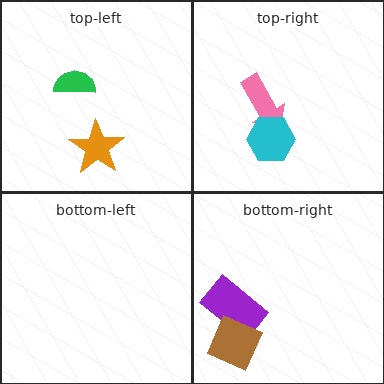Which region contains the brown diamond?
The bottom-right region.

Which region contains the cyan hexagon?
The top-right region.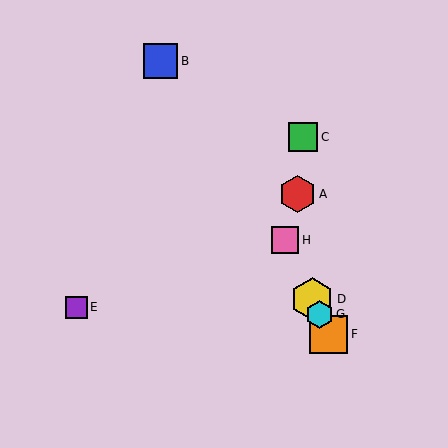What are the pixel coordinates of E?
Object E is at (76, 307).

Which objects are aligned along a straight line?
Objects D, F, G, H are aligned along a straight line.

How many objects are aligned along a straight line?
4 objects (D, F, G, H) are aligned along a straight line.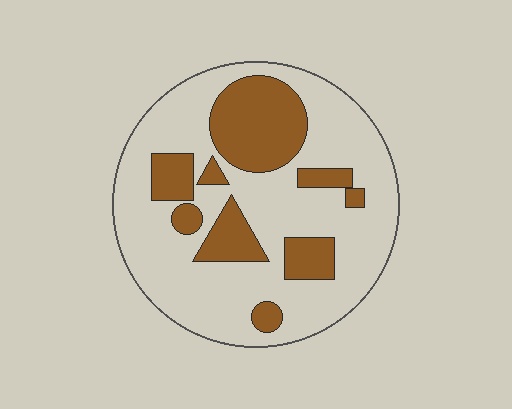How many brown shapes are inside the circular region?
9.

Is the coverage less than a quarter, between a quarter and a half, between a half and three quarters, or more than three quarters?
Between a quarter and a half.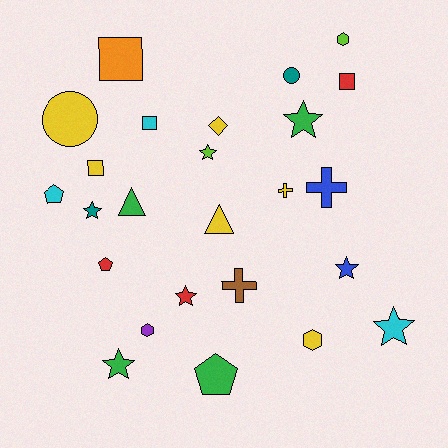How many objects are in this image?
There are 25 objects.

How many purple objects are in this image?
There is 1 purple object.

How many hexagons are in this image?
There are 3 hexagons.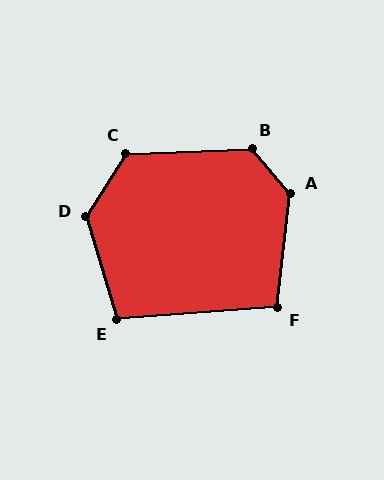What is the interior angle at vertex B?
Approximately 129 degrees (obtuse).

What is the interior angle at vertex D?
Approximately 130 degrees (obtuse).